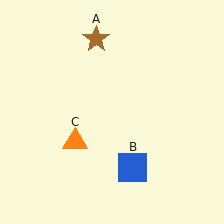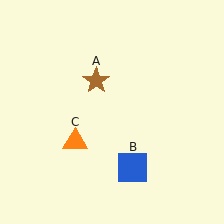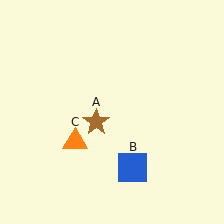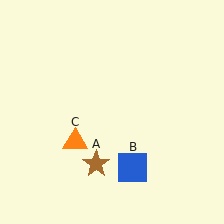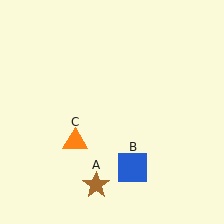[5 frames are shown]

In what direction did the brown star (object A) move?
The brown star (object A) moved down.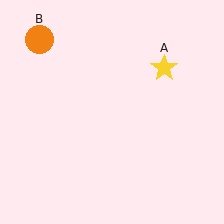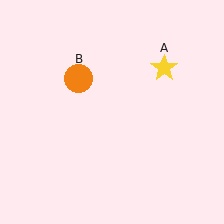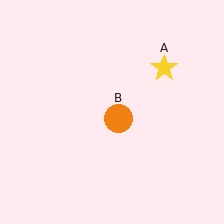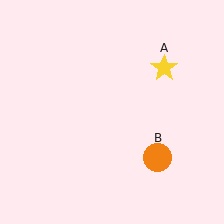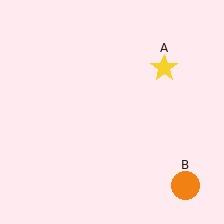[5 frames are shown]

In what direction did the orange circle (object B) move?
The orange circle (object B) moved down and to the right.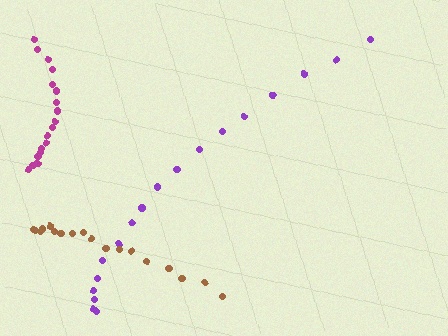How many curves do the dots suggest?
There are 3 distinct paths.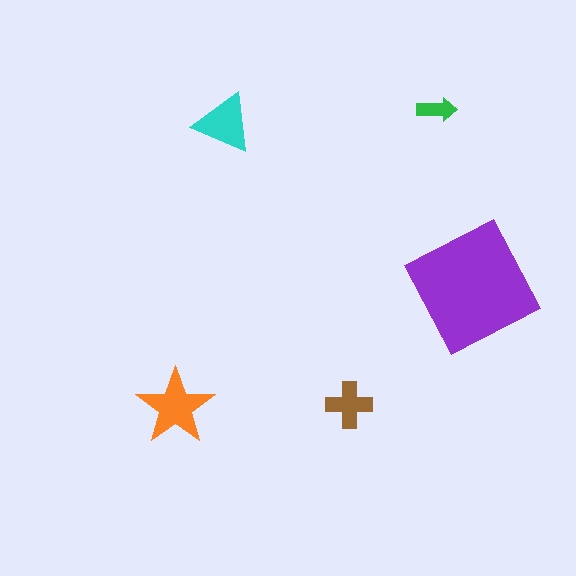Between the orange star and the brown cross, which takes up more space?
The orange star.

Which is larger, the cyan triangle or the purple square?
The purple square.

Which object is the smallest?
The green arrow.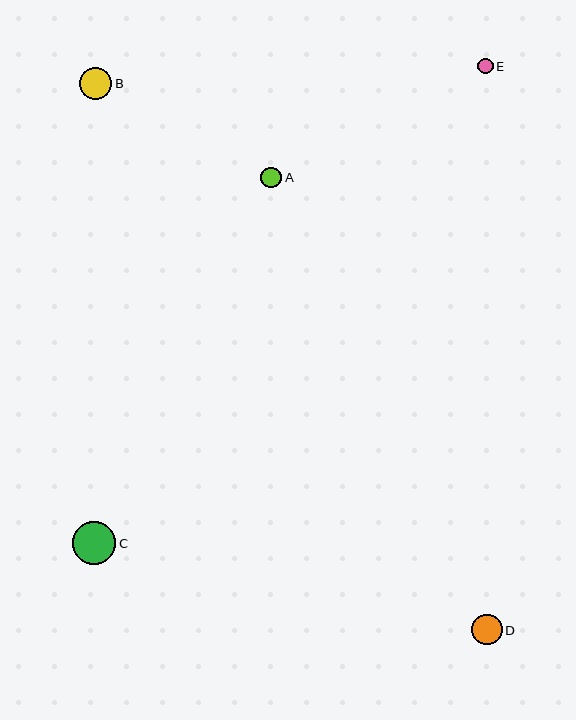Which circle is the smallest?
Circle E is the smallest with a size of approximately 15 pixels.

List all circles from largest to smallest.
From largest to smallest: C, B, D, A, E.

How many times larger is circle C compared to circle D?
Circle C is approximately 1.4 times the size of circle D.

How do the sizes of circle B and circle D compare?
Circle B and circle D are approximately the same size.